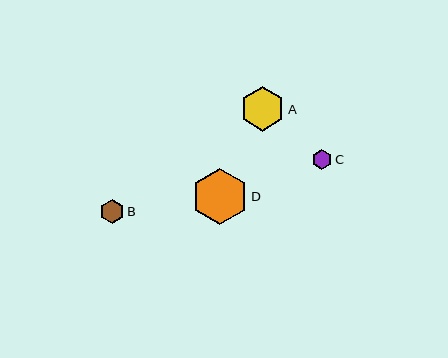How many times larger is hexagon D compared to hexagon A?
Hexagon D is approximately 1.3 times the size of hexagon A.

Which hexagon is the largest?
Hexagon D is the largest with a size of approximately 56 pixels.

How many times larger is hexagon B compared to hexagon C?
Hexagon B is approximately 1.2 times the size of hexagon C.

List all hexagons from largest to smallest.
From largest to smallest: D, A, B, C.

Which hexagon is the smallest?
Hexagon C is the smallest with a size of approximately 21 pixels.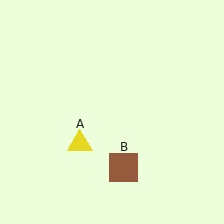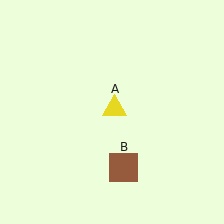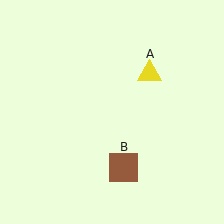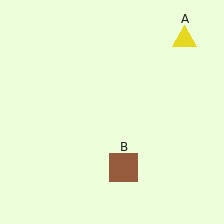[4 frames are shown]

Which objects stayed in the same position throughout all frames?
Brown square (object B) remained stationary.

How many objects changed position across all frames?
1 object changed position: yellow triangle (object A).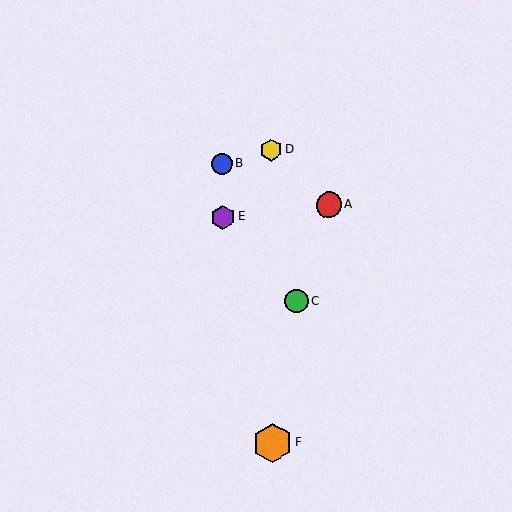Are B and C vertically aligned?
No, B is at x≈222 and C is at x≈296.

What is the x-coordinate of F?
Object F is at x≈273.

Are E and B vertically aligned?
Yes, both are at x≈223.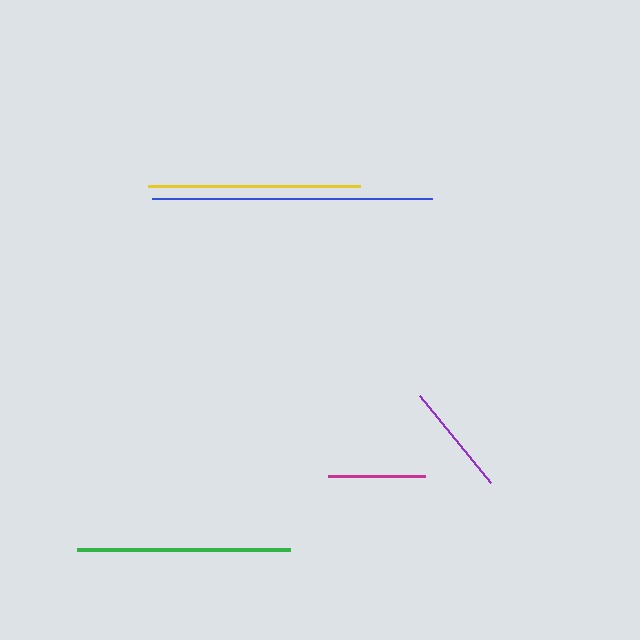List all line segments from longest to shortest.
From longest to shortest: blue, green, yellow, purple, magenta.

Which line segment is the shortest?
The magenta line is the shortest at approximately 98 pixels.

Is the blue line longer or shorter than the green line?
The blue line is longer than the green line.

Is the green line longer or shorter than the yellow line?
The green line is longer than the yellow line.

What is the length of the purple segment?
The purple segment is approximately 112 pixels long.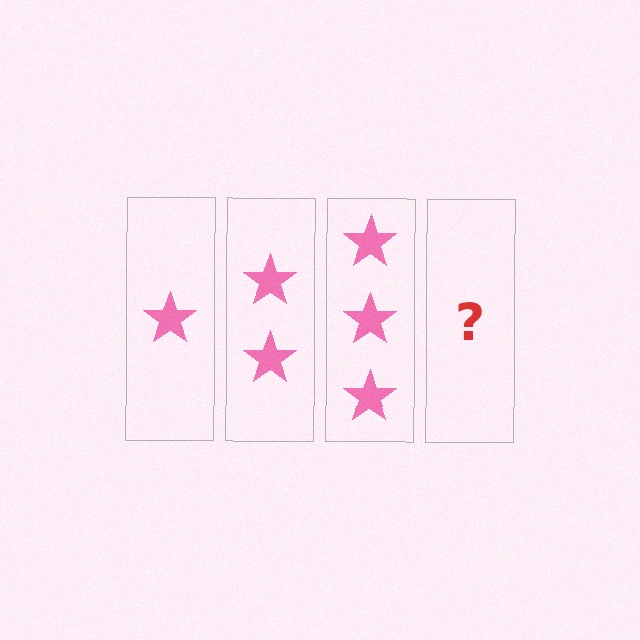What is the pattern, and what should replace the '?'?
The pattern is that each step adds one more star. The '?' should be 4 stars.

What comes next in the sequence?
The next element should be 4 stars.